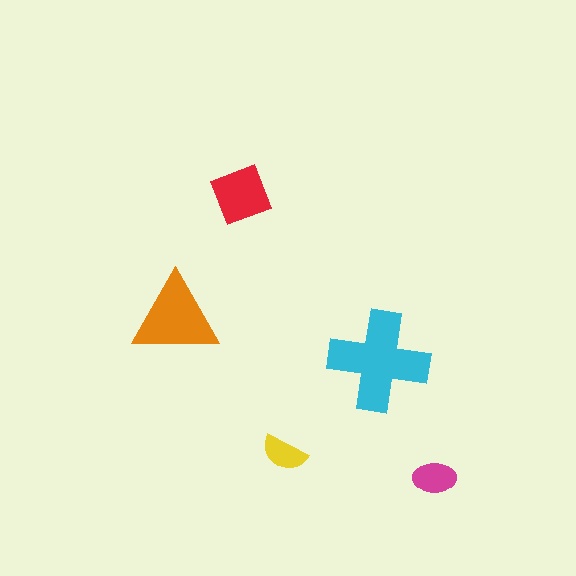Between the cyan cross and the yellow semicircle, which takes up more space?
The cyan cross.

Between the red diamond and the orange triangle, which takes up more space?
The orange triangle.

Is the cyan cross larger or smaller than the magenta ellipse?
Larger.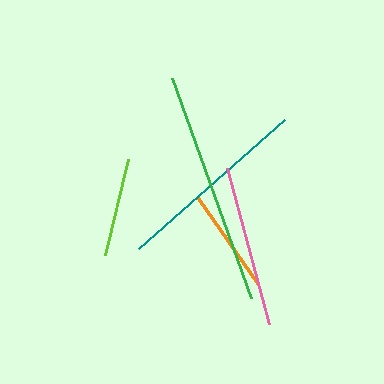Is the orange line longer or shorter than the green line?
The green line is longer than the orange line.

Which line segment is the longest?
The green line is the longest at approximately 234 pixels.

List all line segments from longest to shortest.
From longest to shortest: green, teal, pink, orange, lime.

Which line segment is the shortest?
The lime line is the shortest at approximately 99 pixels.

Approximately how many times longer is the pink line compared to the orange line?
The pink line is approximately 1.5 times the length of the orange line.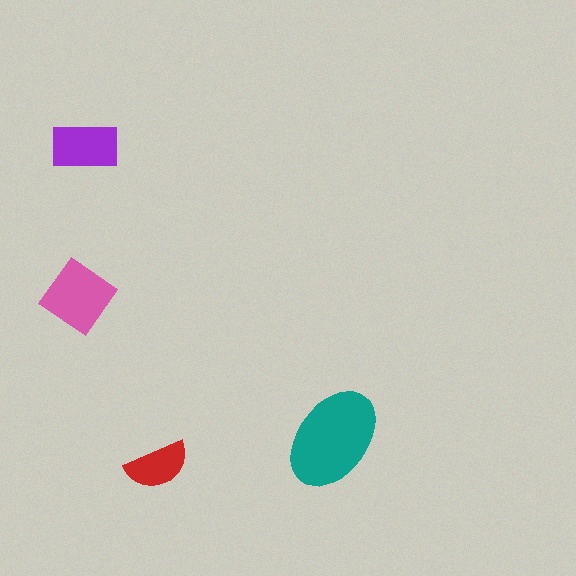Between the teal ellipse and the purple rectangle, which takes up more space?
The teal ellipse.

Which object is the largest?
The teal ellipse.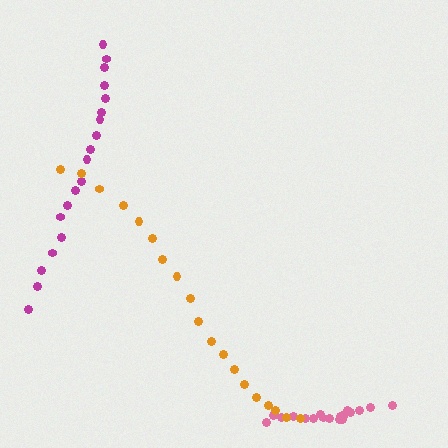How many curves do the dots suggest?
There are 3 distinct paths.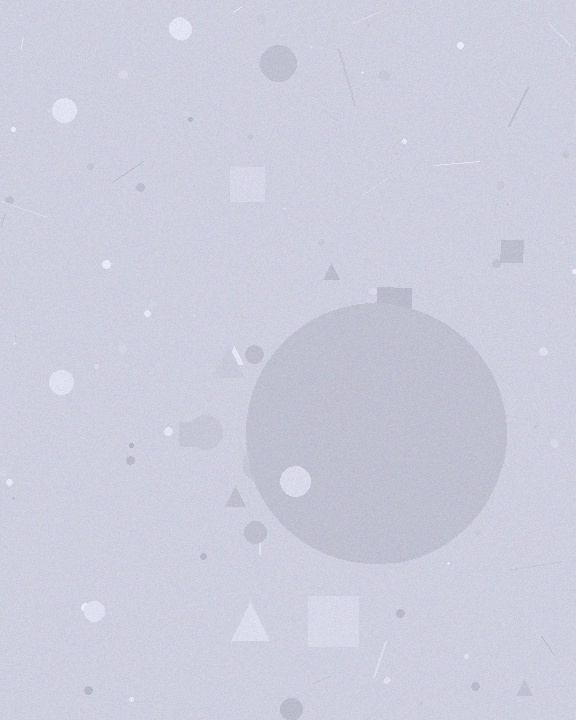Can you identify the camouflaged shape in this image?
The camouflaged shape is a circle.